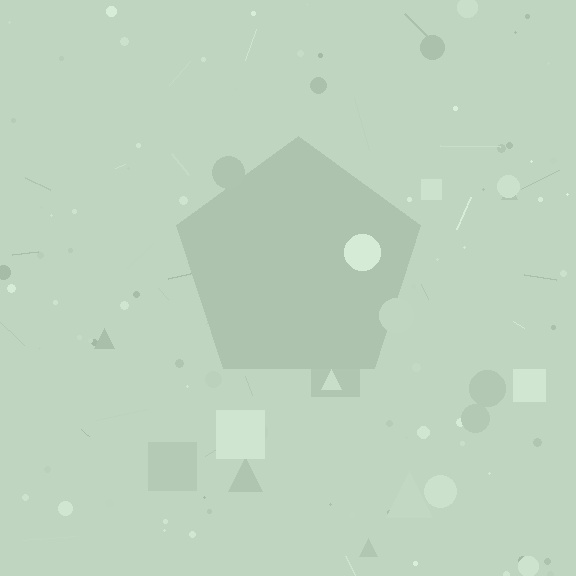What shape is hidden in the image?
A pentagon is hidden in the image.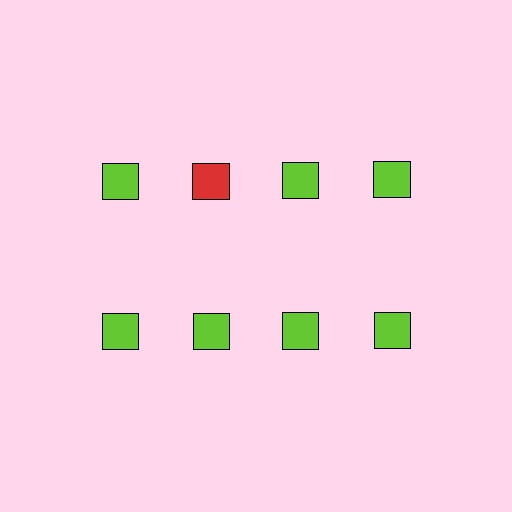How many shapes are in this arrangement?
There are 8 shapes arranged in a grid pattern.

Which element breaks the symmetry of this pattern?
The red square in the top row, second from left column breaks the symmetry. All other shapes are lime squares.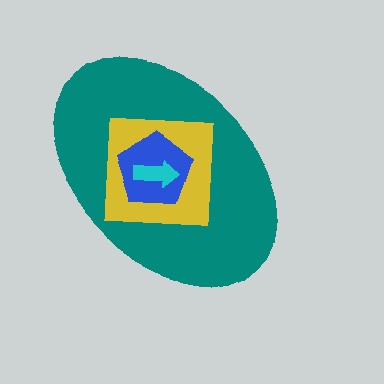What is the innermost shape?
The cyan arrow.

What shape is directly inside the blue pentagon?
The cyan arrow.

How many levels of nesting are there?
4.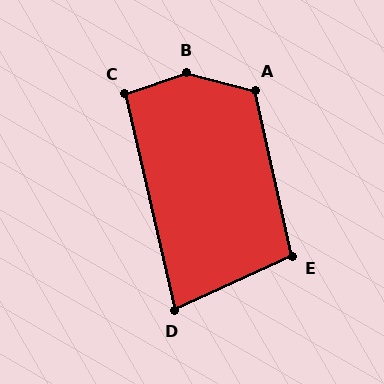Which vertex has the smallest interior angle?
D, at approximately 79 degrees.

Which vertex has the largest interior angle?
B, at approximately 147 degrees.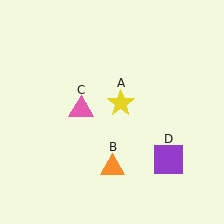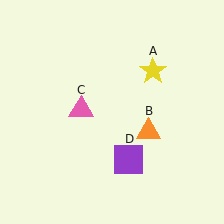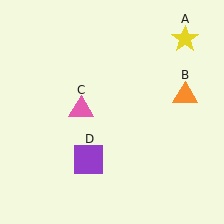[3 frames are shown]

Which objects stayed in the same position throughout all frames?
Pink triangle (object C) remained stationary.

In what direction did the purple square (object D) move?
The purple square (object D) moved left.